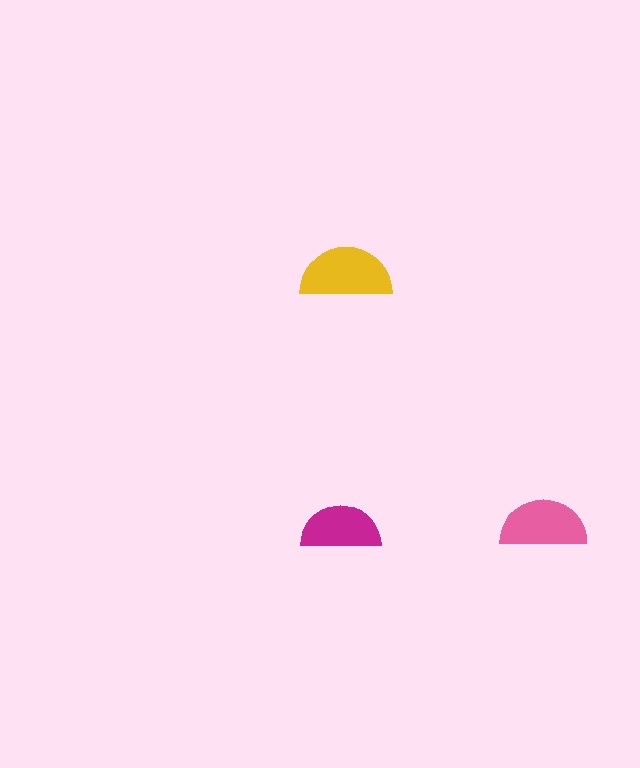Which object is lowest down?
The magenta semicircle is bottommost.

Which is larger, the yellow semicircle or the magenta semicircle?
The yellow one.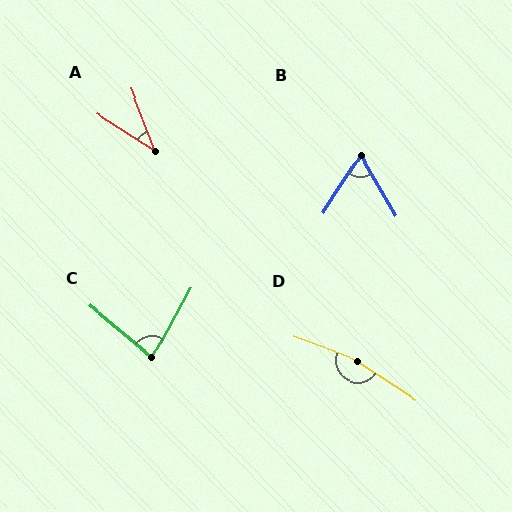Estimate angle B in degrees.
Approximately 63 degrees.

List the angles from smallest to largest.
A (37°), B (63°), C (79°), D (167°).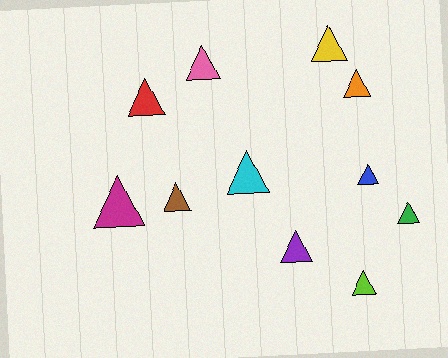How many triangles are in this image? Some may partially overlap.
There are 11 triangles.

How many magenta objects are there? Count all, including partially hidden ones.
There is 1 magenta object.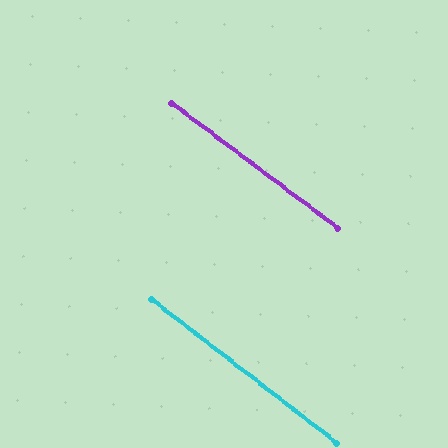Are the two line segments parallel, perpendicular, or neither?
Parallel — their directions differ by only 0.9°.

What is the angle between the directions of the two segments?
Approximately 1 degree.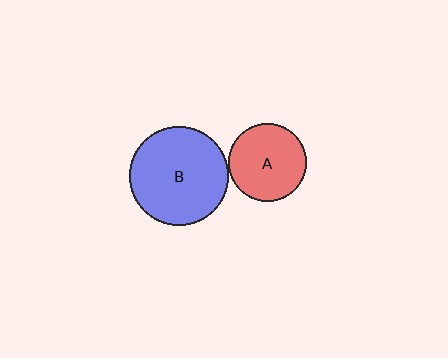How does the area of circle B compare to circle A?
Approximately 1.6 times.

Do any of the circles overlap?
No, none of the circles overlap.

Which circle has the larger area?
Circle B (blue).